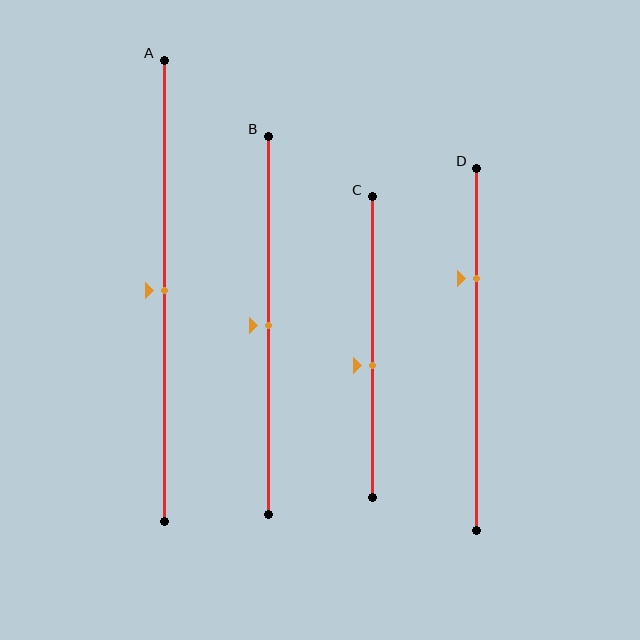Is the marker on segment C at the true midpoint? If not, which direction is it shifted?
No, the marker on segment C is shifted downward by about 6% of the segment length.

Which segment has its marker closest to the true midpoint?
Segment A has its marker closest to the true midpoint.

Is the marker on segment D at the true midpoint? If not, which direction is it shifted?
No, the marker on segment D is shifted upward by about 20% of the segment length.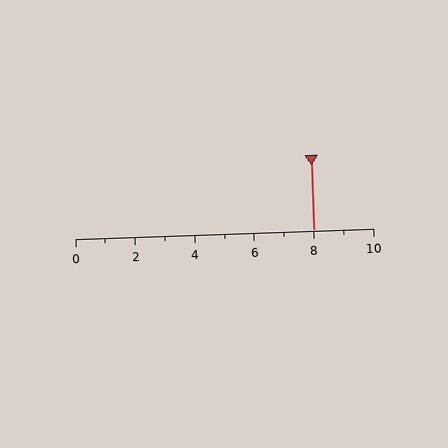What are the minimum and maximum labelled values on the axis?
The axis runs from 0 to 10.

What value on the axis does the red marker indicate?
The marker indicates approximately 8.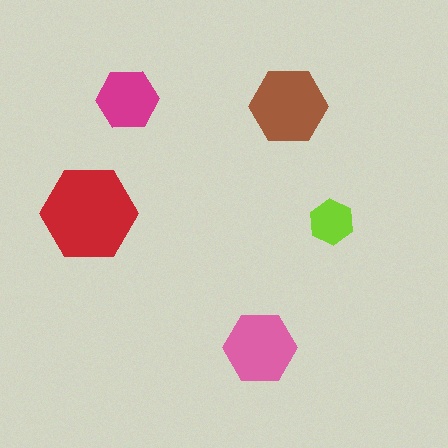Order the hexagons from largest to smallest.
the red one, the brown one, the pink one, the magenta one, the lime one.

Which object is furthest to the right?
The lime hexagon is rightmost.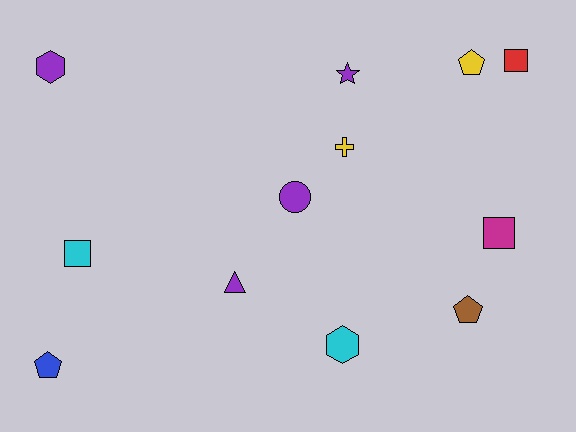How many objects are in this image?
There are 12 objects.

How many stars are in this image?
There is 1 star.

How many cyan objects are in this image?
There are 2 cyan objects.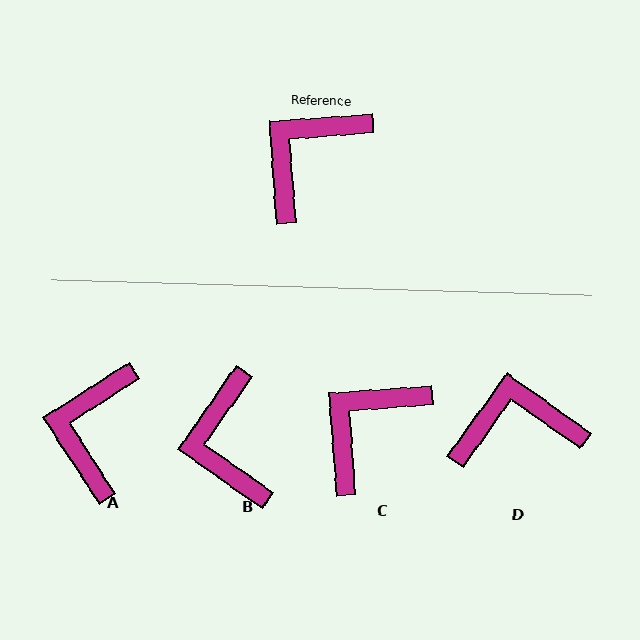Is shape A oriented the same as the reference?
No, it is off by about 29 degrees.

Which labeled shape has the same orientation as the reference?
C.